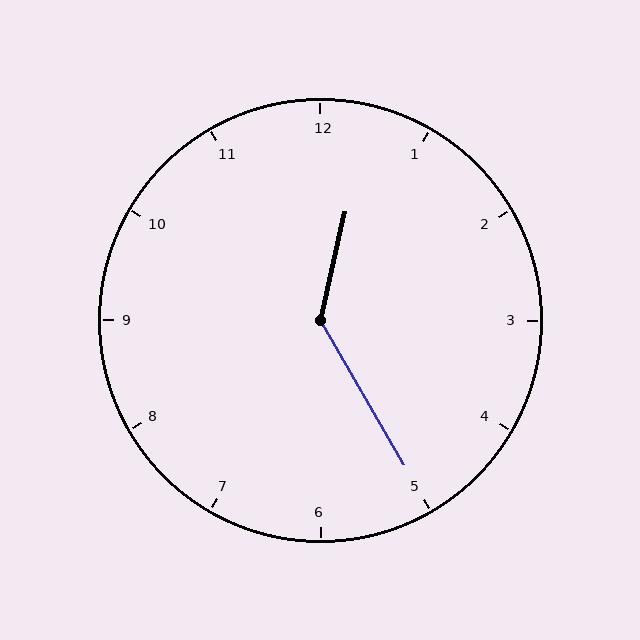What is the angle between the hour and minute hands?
Approximately 138 degrees.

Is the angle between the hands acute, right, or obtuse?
It is obtuse.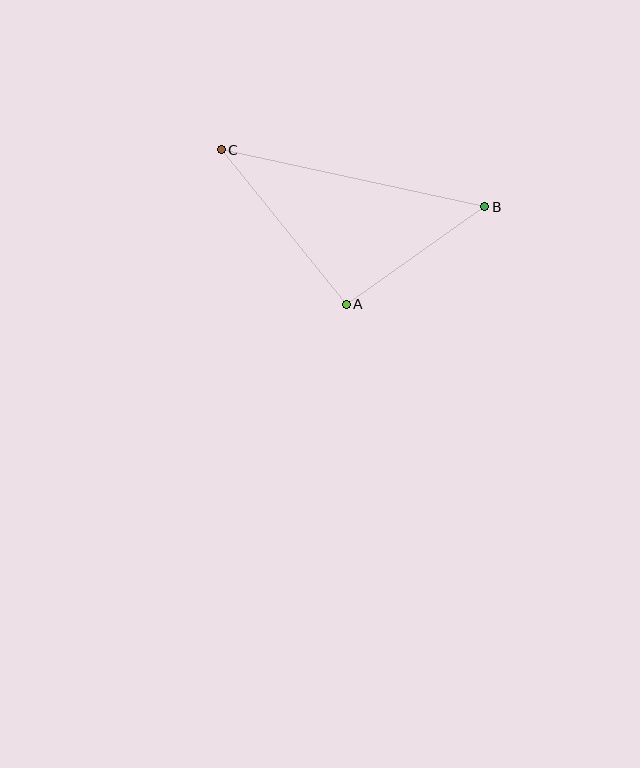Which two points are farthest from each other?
Points B and C are farthest from each other.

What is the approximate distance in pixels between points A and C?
The distance between A and C is approximately 199 pixels.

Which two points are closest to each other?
Points A and B are closest to each other.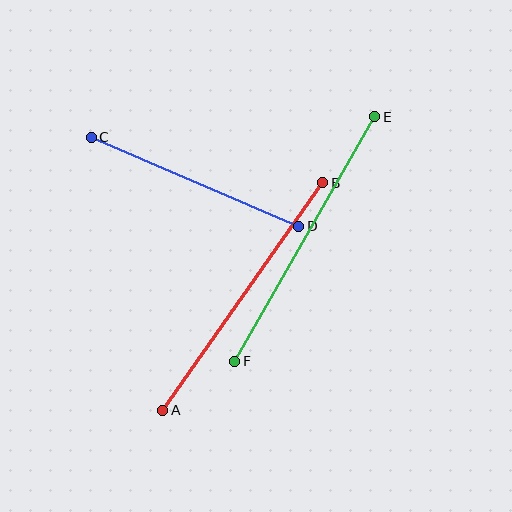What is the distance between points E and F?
The distance is approximately 282 pixels.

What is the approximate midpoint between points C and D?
The midpoint is at approximately (195, 182) pixels.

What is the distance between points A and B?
The distance is approximately 278 pixels.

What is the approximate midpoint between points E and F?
The midpoint is at approximately (305, 239) pixels.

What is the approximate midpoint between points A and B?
The midpoint is at approximately (243, 297) pixels.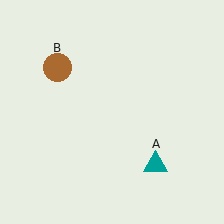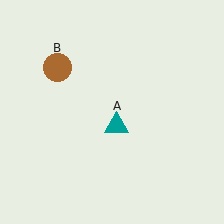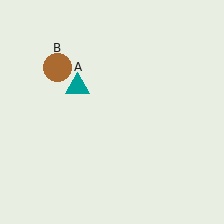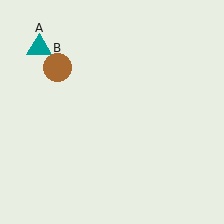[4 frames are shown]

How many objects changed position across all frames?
1 object changed position: teal triangle (object A).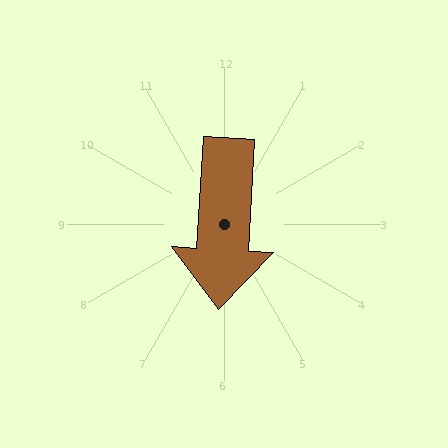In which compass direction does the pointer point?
South.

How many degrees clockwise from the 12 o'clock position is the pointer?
Approximately 184 degrees.